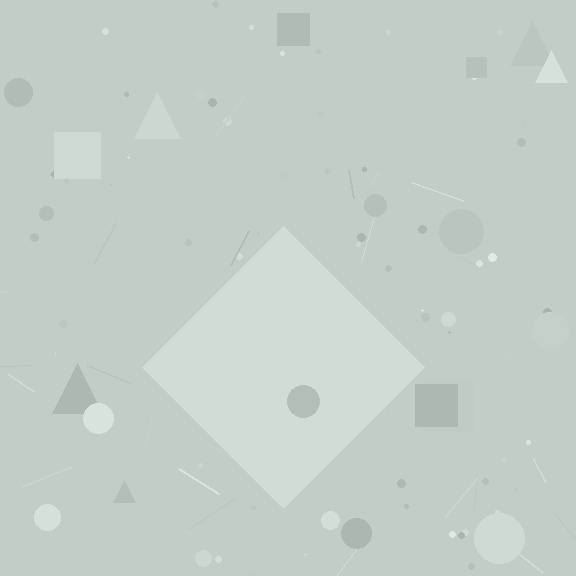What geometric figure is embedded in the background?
A diamond is embedded in the background.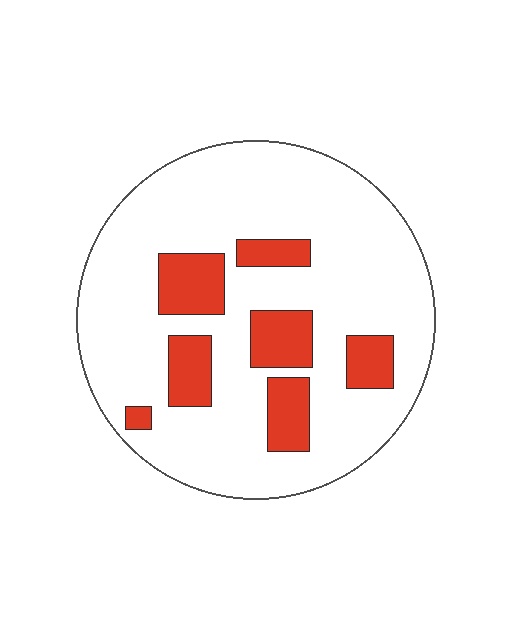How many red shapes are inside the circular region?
7.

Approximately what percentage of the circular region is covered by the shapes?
Approximately 20%.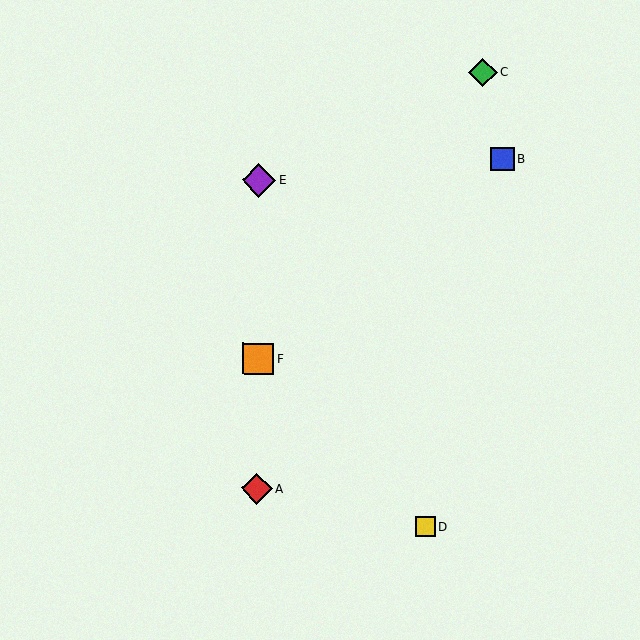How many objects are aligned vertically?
3 objects (A, E, F) are aligned vertically.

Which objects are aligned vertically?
Objects A, E, F are aligned vertically.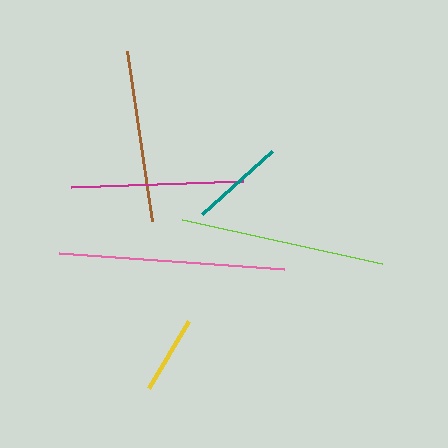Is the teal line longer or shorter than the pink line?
The pink line is longer than the teal line.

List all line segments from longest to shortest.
From longest to shortest: pink, lime, magenta, brown, teal, yellow.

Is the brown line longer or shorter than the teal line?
The brown line is longer than the teal line.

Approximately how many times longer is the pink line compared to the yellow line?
The pink line is approximately 2.9 times the length of the yellow line.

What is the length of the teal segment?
The teal segment is approximately 95 pixels long.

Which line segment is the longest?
The pink line is the longest at approximately 225 pixels.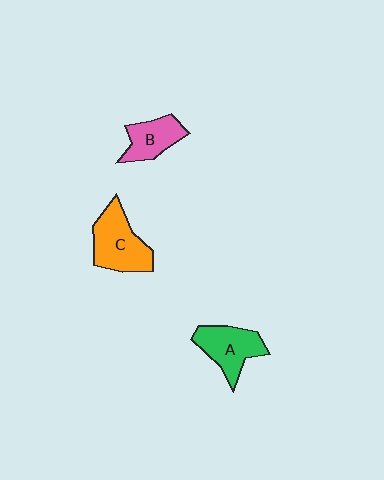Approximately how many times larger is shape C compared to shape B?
Approximately 1.5 times.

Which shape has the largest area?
Shape C (orange).